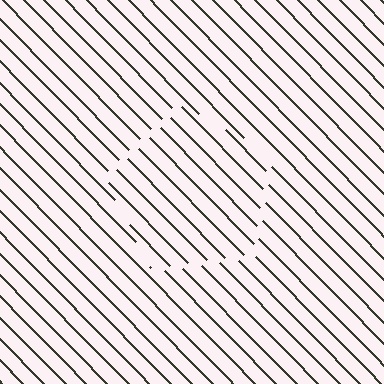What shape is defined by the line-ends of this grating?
An illusory pentagon. The interior of the shape contains the same grating, shifted by half a period — the contour is defined by the phase discontinuity where line-ends from the inner and outer gratings abut.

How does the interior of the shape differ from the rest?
The interior of the shape contains the same grating, shifted by half a period — the contour is defined by the phase discontinuity where line-ends from the inner and outer gratings abut.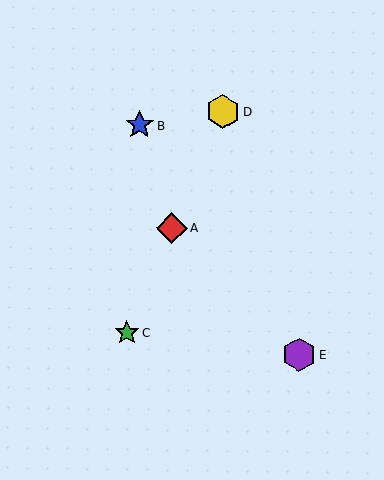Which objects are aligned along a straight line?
Objects A, C, D are aligned along a straight line.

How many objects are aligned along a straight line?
3 objects (A, C, D) are aligned along a straight line.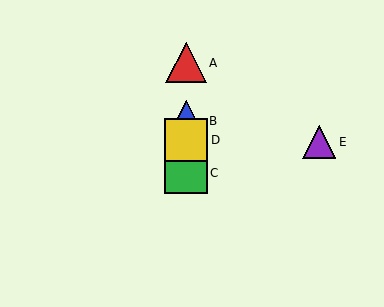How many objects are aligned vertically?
4 objects (A, B, C, D) are aligned vertically.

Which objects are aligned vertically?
Objects A, B, C, D are aligned vertically.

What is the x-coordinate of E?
Object E is at x≈319.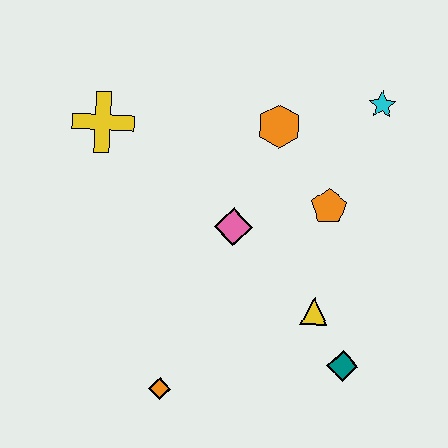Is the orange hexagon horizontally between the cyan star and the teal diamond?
No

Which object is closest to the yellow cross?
The pink diamond is closest to the yellow cross.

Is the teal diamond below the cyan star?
Yes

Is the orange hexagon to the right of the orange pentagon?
No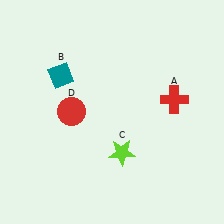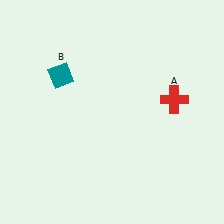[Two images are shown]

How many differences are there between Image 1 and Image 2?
There are 2 differences between the two images.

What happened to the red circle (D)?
The red circle (D) was removed in Image 2. It was in the top-left area of Image 1.